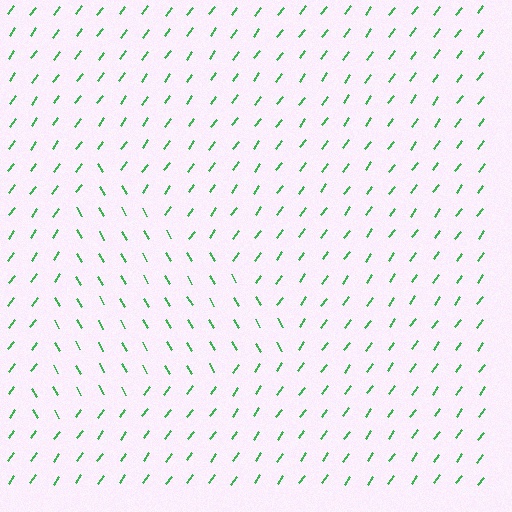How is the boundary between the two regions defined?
The boundary is defined purely by a change in line orientation (approximately 66 degrees difference). All lines are the same color and thickness.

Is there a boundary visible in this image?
Yes, there is a texture boundary formed by a change in line orientation.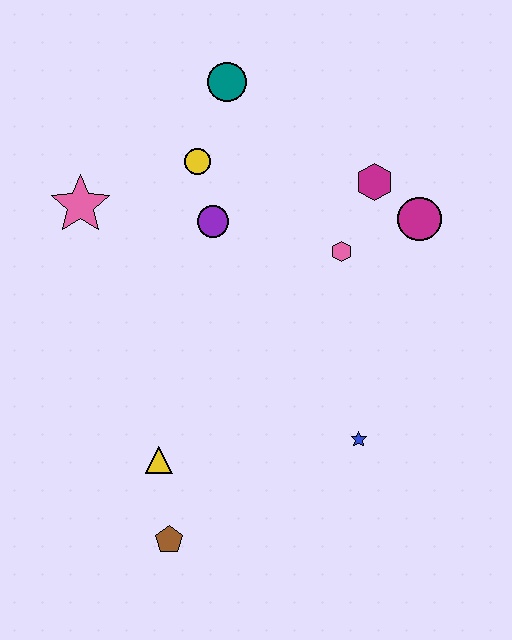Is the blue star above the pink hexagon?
No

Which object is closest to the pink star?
The yellow circle is closest to the pink star.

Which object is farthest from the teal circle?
The brown pentagon is farthest from the teal circle.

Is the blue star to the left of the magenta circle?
Yes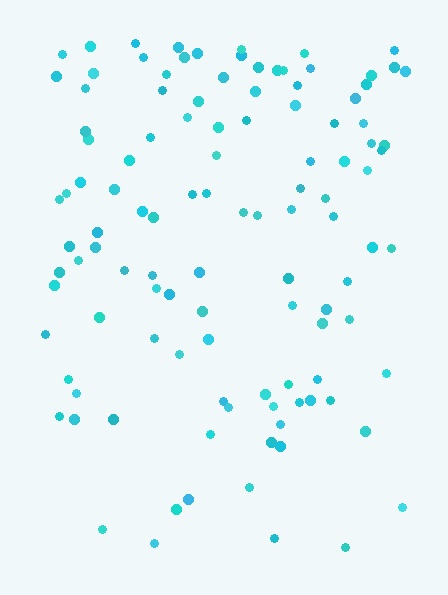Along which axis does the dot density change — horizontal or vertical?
Vertical.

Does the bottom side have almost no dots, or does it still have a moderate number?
Still a moderate number, just noticeably fewer than the top.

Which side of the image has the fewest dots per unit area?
The bottom.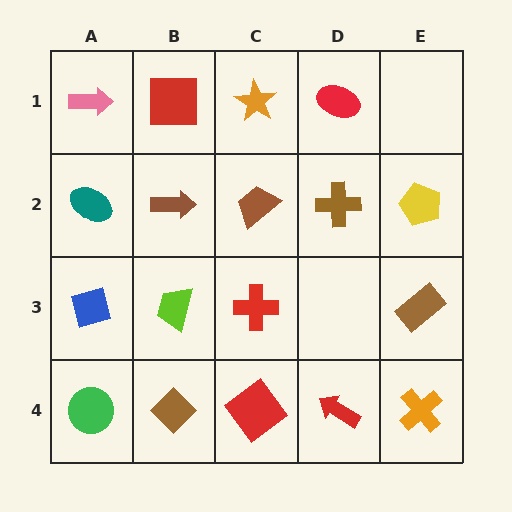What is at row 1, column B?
A red square.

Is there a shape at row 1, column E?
No, that cell is empty.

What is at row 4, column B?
A brown diamond.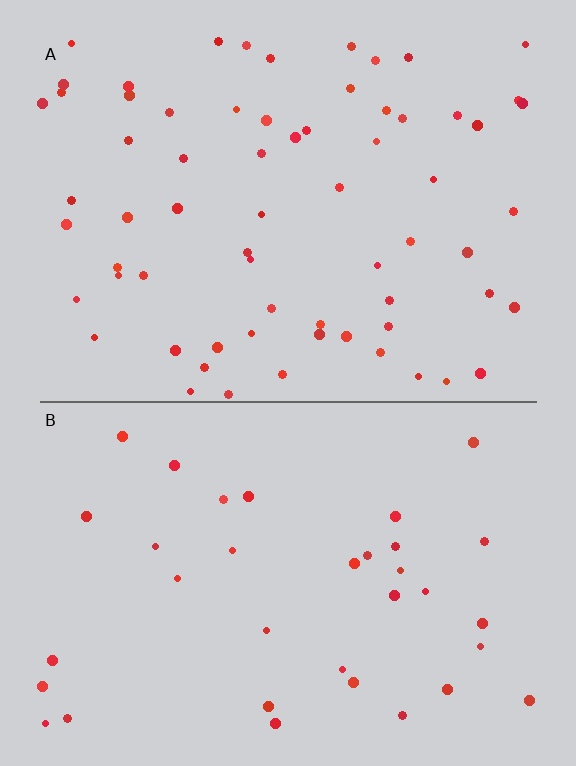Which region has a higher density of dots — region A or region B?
A (the top).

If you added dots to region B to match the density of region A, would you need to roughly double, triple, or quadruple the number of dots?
Approximately double.